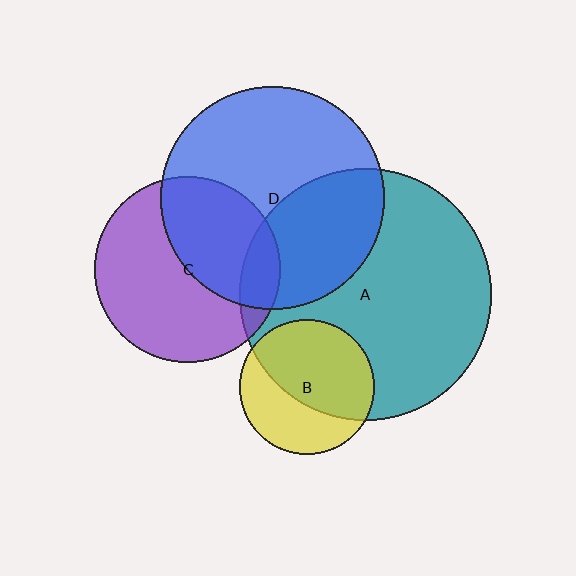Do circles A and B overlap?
Yes.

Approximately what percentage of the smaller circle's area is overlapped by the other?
Approximately 60%.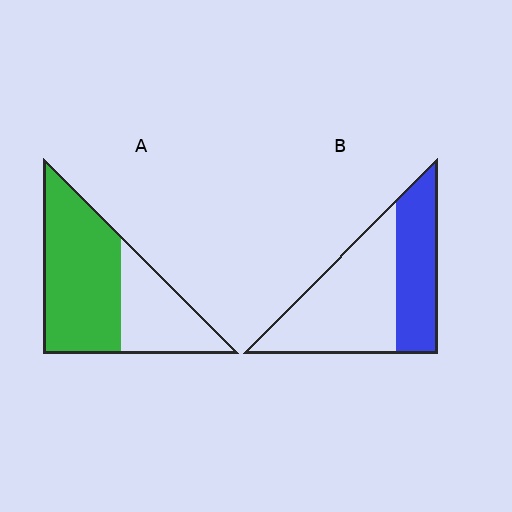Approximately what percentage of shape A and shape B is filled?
A is approximately 65% and B is approximately 40%.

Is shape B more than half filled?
No.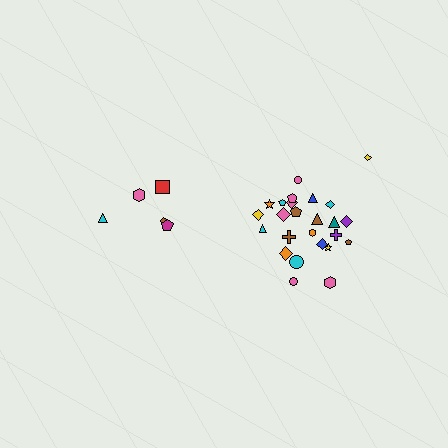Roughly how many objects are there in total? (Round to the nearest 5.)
Roughly 30 objects in total.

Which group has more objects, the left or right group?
The right group.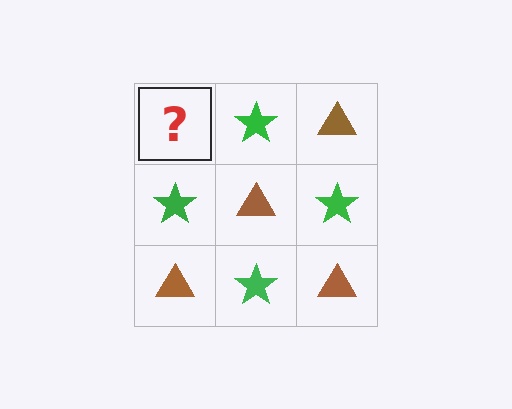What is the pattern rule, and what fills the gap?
The rule is that it alternates brown triangle and green star in a checkerboard pattern. The gap should be filled with a brown triangle.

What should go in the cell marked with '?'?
The missing cell should contain a brown triangle.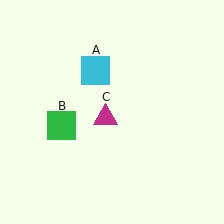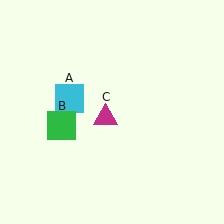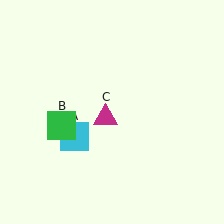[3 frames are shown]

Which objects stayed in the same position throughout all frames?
Green square (object B) and magenta triangle (object C) remained stationary.